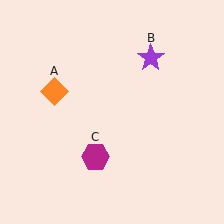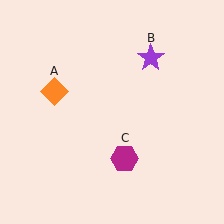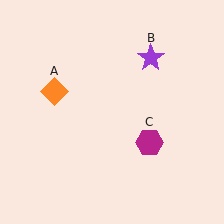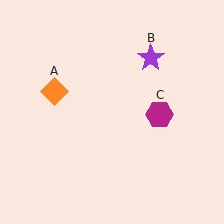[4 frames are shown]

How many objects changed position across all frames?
1 object changed position: magenta hexagon (object C).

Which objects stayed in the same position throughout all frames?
Orange diamond (object A) and purple star (object B) remained stationary.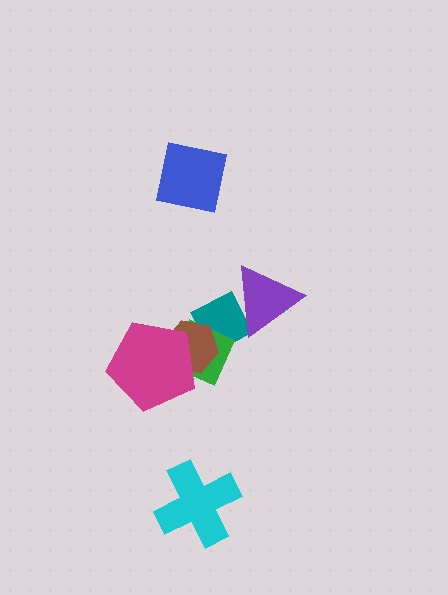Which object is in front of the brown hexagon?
The magenta pentagon is in front of the brown hexagon.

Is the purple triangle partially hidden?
No, no other shape covers it.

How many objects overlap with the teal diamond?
3 objects overlap with the teal diamond.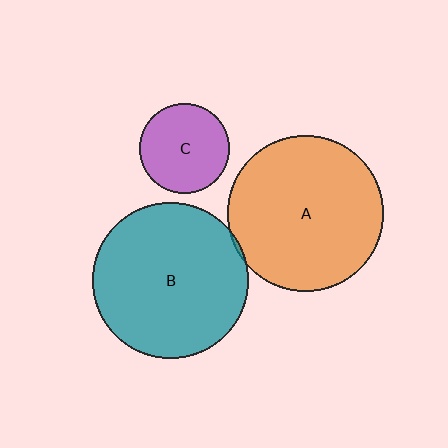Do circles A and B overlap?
Yes.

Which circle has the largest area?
Circle A (orange).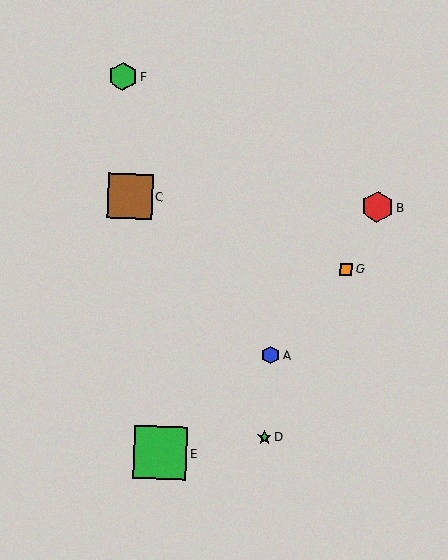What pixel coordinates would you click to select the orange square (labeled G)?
Click at (346, 269) to select the orange square G.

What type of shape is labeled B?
Shape B is a red hexagon.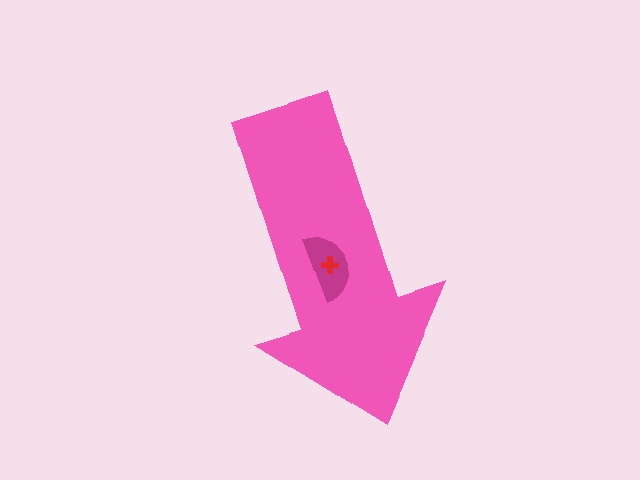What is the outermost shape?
The pink arrow.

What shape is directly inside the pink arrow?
The magenta semicircle.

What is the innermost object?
The red cross.